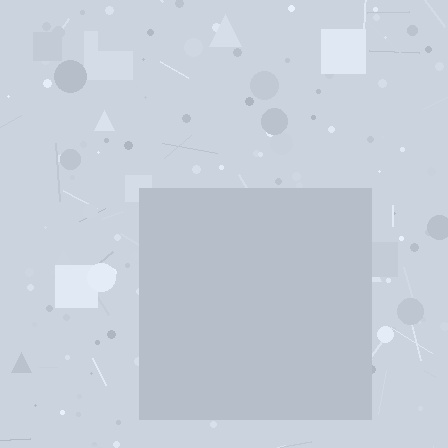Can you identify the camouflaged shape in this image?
The camouflaged shape is a square.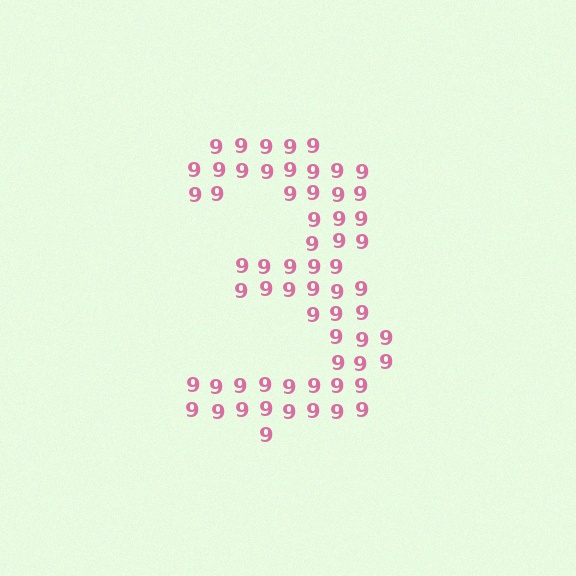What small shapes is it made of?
It is made of small digit 9's.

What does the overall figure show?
The overall figure shows the digit 3.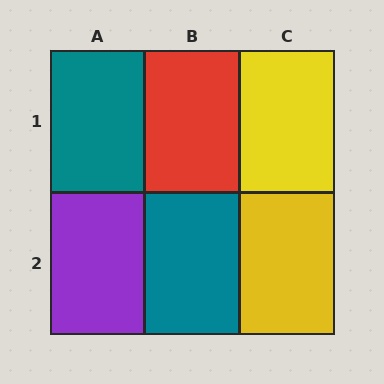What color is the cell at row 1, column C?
Yellow.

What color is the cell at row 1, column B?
Red.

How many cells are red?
1 cell is red.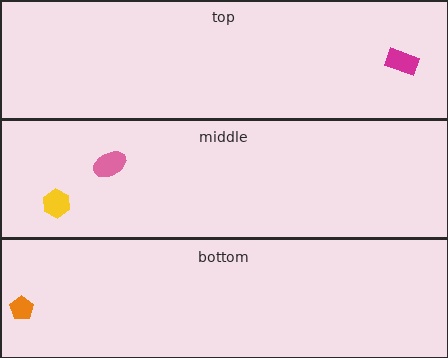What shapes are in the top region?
The magenta rectangle.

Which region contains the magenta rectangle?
The top region.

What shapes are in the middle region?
The yellow hexagon, the pink ellipse.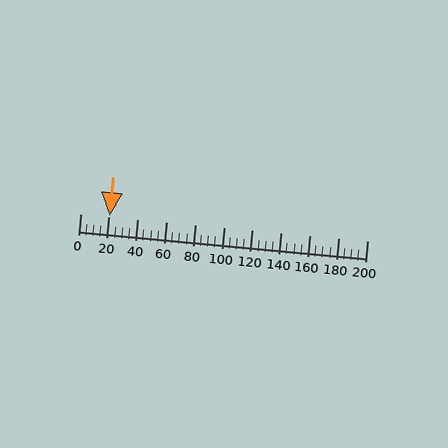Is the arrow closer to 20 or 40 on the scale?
The arrow is closer to 20.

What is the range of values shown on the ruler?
The ruler shows values from 0 to 200.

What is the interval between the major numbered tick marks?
The major tick marks are spaced 20 units apart.